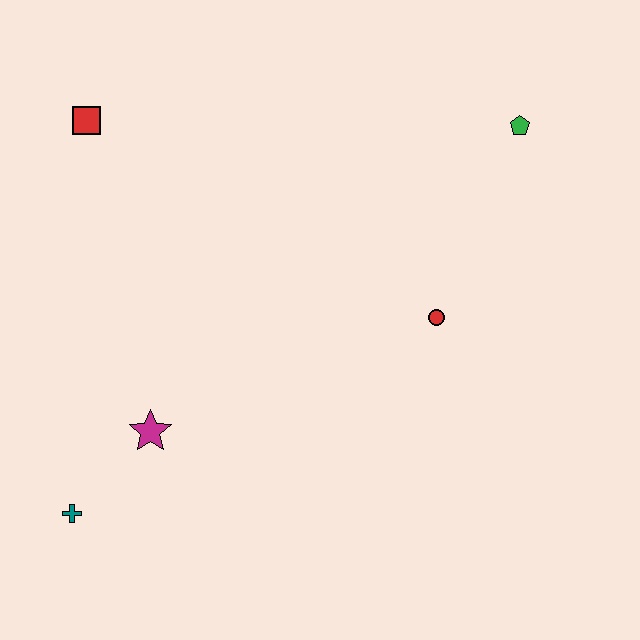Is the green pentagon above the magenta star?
Yes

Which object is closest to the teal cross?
The magenta star is closest to the teal cross.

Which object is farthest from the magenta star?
The green pentagon is farthest from the magenta star.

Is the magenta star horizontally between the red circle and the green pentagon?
No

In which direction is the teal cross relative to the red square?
The teal cross is below the red square.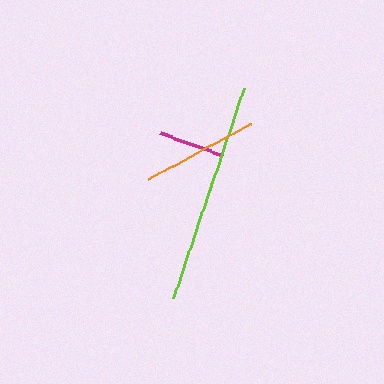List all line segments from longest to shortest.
From longest to shortest: lime, orange, magenta.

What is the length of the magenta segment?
The magenta segment is approximately 66 pixels long.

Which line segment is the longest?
The lime line is the longest at approximately 221 pixels.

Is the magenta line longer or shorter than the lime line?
The lime line is longer than the magenta line.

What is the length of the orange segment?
The orange segment is approximately 116 pixels long.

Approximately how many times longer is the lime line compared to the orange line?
The lime line is approximately 1.9 times the length of the orange line.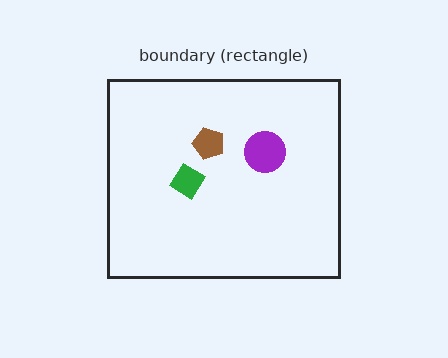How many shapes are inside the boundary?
3 inside, 0 outside.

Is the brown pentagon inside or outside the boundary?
Inside.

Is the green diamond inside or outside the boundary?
Inside.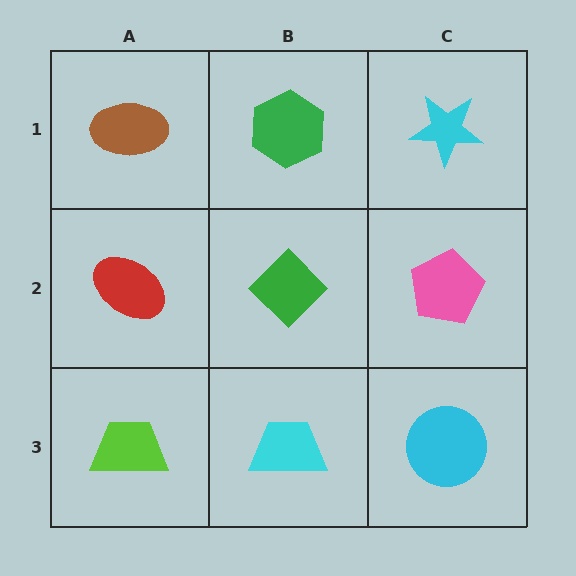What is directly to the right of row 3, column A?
A cyan trapezoid.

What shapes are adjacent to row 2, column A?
A brown ellipse (row 1, column A), a lime trapezoid (row 3, column A), a green diamond (row 2, column B).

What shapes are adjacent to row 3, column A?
A red ellipse (row 2, column A), a cyan trapezoid (row 3, column B).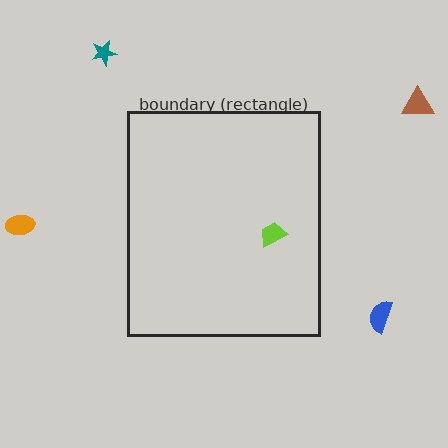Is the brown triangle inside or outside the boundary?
Outside.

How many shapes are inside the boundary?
1 inside, 4 outside.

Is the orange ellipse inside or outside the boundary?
Outside.